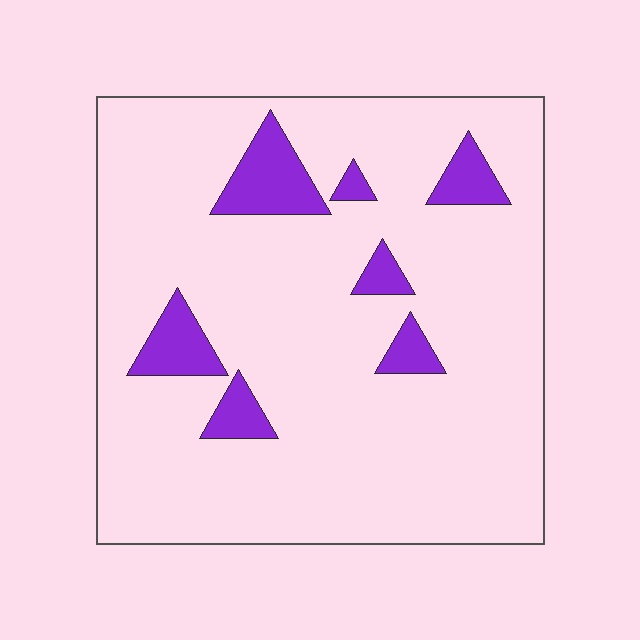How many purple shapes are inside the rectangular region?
7.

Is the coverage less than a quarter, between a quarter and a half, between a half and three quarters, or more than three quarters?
Less than a quarter.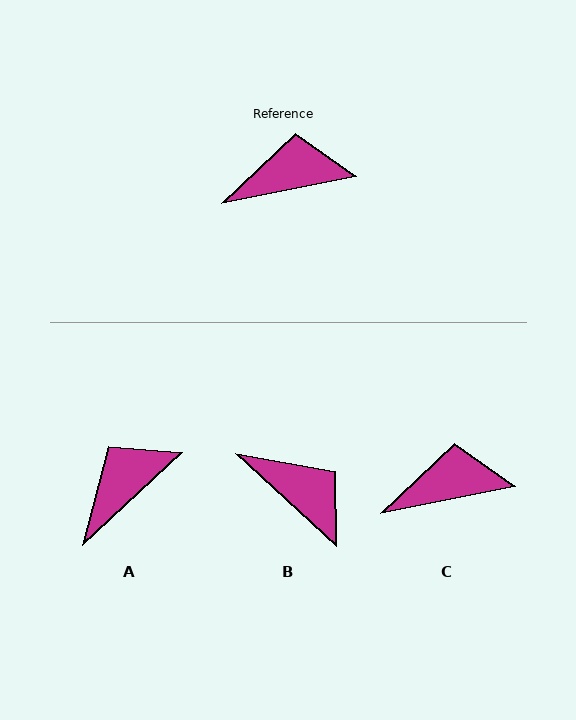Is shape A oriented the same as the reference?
No, it is off by about 31 degrees.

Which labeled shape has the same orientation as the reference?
C.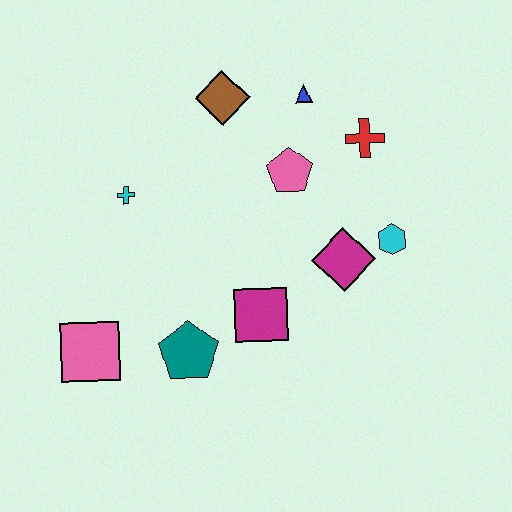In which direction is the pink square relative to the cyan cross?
The pink square is below the cyan cross.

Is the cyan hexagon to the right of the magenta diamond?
Yes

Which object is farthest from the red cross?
The pink square is farthest from the red cross.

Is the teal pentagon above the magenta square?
No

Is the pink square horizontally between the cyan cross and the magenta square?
No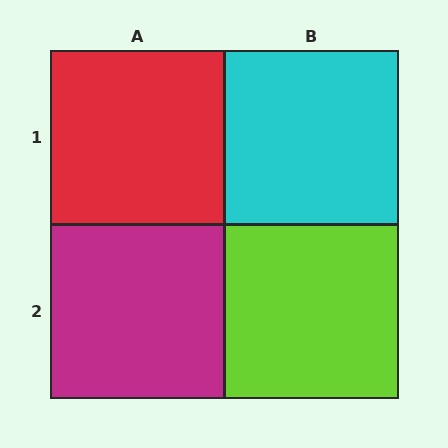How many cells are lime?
1 cell is lime.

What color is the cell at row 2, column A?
Magenta.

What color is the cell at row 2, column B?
Lime.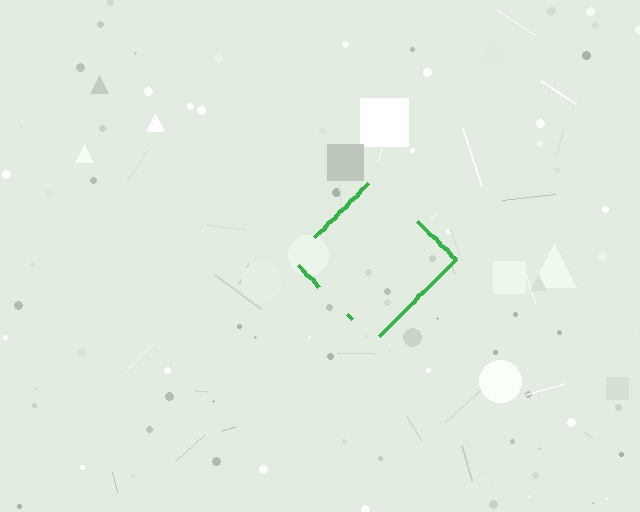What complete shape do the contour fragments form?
The contour fragments form a diamond.